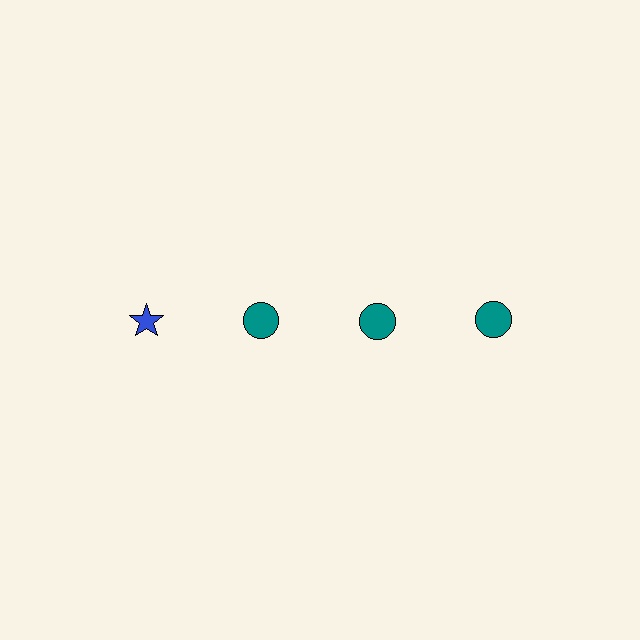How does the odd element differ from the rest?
It differs in both color (blue instead of teal) and shape (star instead of circle).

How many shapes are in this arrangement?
There are 4 shapes arranged in a grid pattern.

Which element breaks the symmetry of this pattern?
The blue star in the top row, leftmost column breaks the symmetry. All other shapes are teal circles.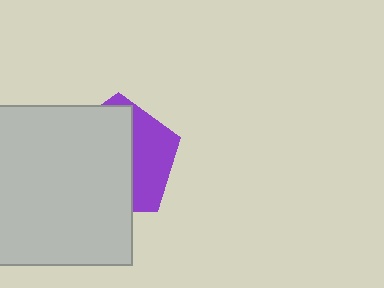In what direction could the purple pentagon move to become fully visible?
The purple pentagon could move right. That would shift it out from behind the light gray square entirely.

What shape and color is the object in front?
The object in front is a light gray square.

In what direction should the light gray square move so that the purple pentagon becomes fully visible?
The light gray square should move left. That is the shortest direction to clear the overlap and leave the purple pentagon fully visible.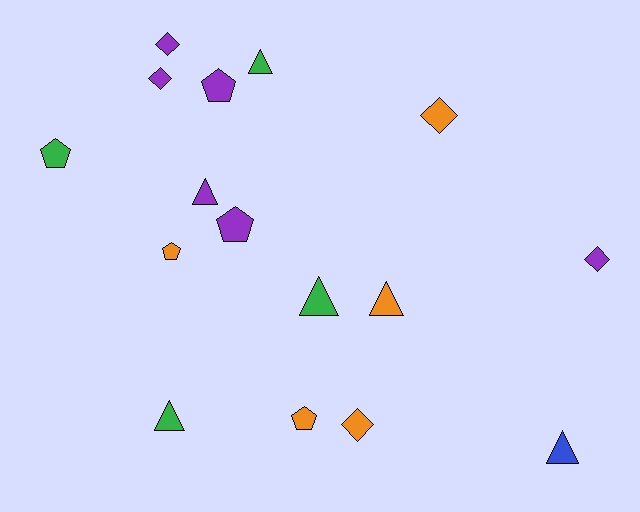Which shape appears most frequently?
Triangle, with 6 objects.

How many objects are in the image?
There are 16 objects.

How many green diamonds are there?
There are no green diamonds.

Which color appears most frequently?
Purple, with 6 objects.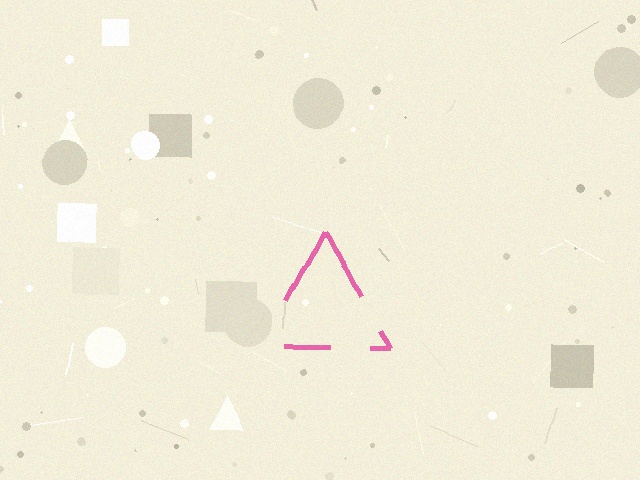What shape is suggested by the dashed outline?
The dashed outline suggests a triangle.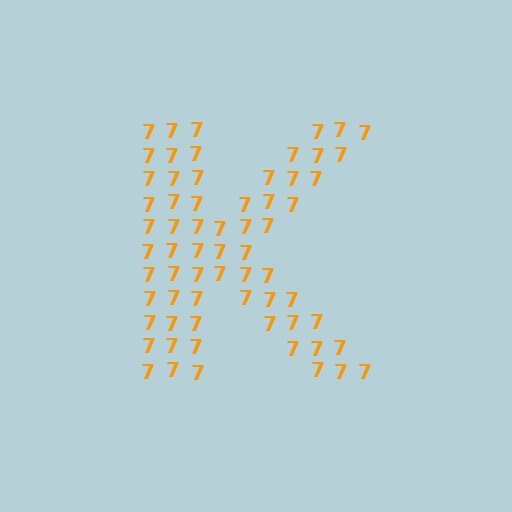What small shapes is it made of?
It is made of small digit 7's.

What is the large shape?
The large shape is the letter K.